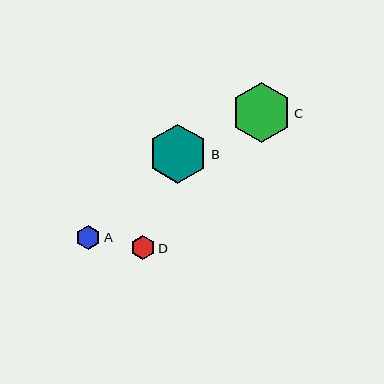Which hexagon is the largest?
Hexagon C is the largest with a size of approximately 60 pixels.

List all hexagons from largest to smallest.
From largest to smallest: C, B, A, D.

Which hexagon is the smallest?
Hexagon D is the smallest with a size of approximately 24 pixels.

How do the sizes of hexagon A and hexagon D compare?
Hexagon A and hexagon D are approximately the same size.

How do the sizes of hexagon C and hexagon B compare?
Hexagon C and hexagon B are approximately the same size.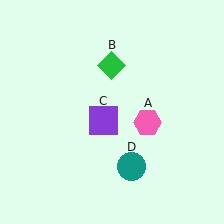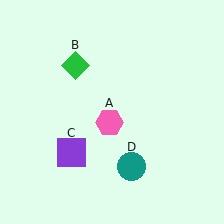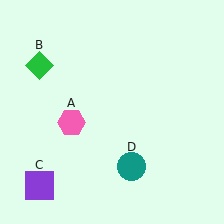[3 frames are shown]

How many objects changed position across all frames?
3 objects changed position: pink hexagon (object A), green diamond (object B), purple square (object C).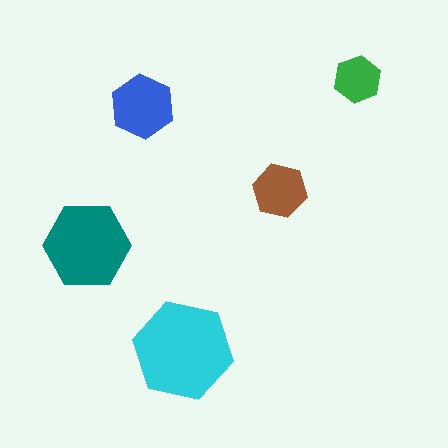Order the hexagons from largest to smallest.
the cyan one, the teal one, the blue one, the brown one, the green one.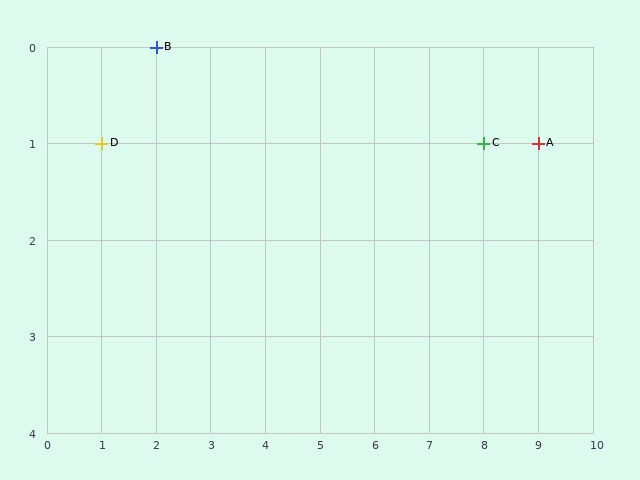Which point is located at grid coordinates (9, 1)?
Point A is at (9, 1).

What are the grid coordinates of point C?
Point C is at grid coordinates (8, 1).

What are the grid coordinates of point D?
Point D is at grid coordinates (1, 1).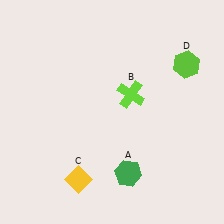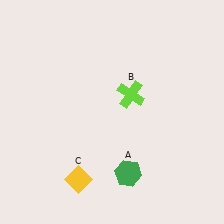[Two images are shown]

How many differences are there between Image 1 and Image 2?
There is 1 difference between the two images.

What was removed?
The lime hexagon (D) was removed in Image 2.